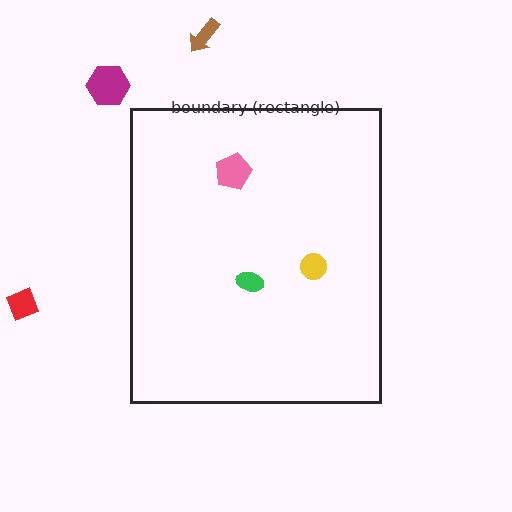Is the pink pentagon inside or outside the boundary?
Inside.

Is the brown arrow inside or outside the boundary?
Outside.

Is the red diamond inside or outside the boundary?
Outside.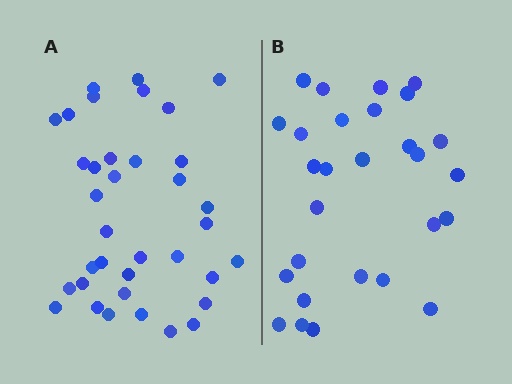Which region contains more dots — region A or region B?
Region A (the left region) has more dots.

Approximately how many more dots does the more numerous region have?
Region A has roughly 8 or so more dots than region B.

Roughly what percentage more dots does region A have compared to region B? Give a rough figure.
About 30% more.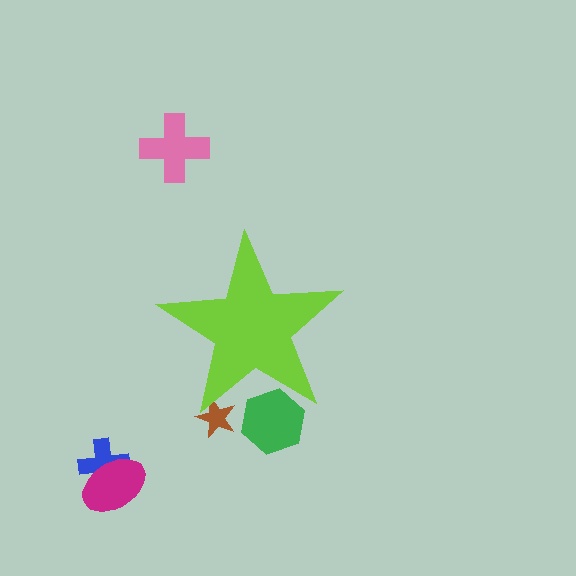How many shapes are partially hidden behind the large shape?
2 shapes are partially hidden.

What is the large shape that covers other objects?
A lime star.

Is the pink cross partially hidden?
No, the pink cross is fully visible.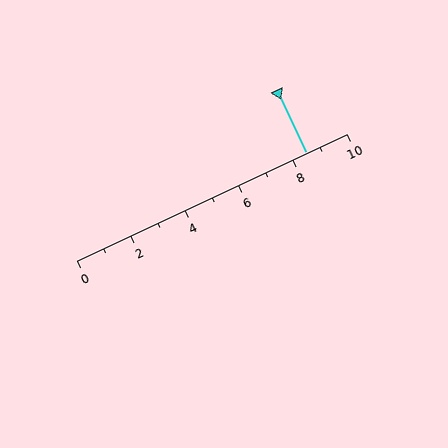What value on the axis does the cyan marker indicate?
The marker indicates approximately 8.5.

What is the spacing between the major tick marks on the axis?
The major ticks are spaced 2 apart.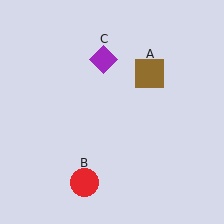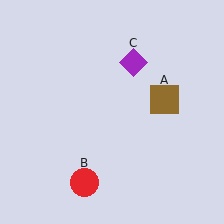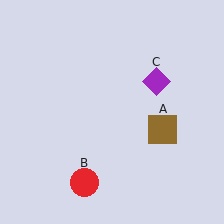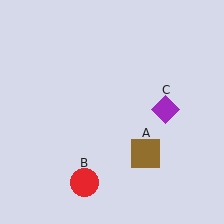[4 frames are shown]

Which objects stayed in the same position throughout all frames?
Red circle (object B) remained stationary.